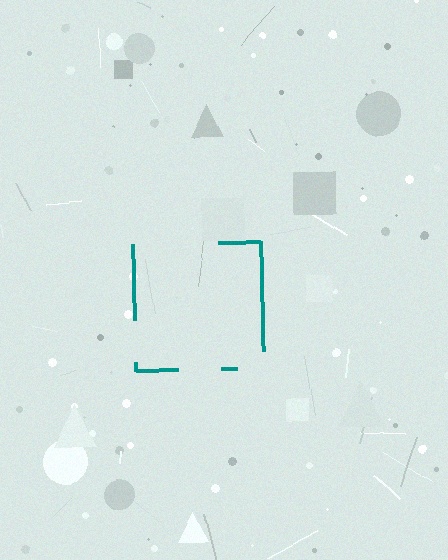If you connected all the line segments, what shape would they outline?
They would outline a square.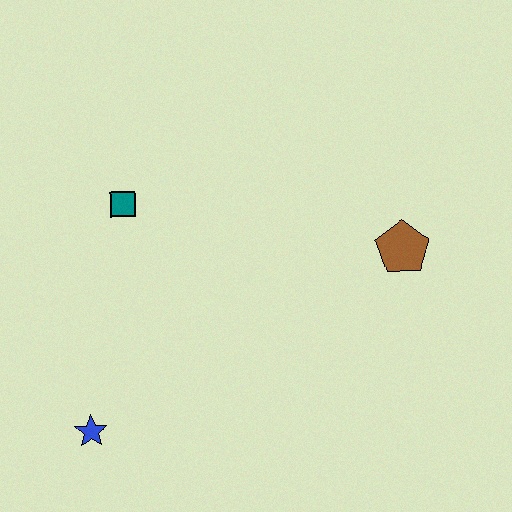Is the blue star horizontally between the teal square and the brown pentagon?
No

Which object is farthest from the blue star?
The brown pentagon is farthest from the blue star.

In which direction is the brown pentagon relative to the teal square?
The brown pentagon is to the right of the teal square.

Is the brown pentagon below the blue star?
No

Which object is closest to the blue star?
The teal square is closest to the blue star.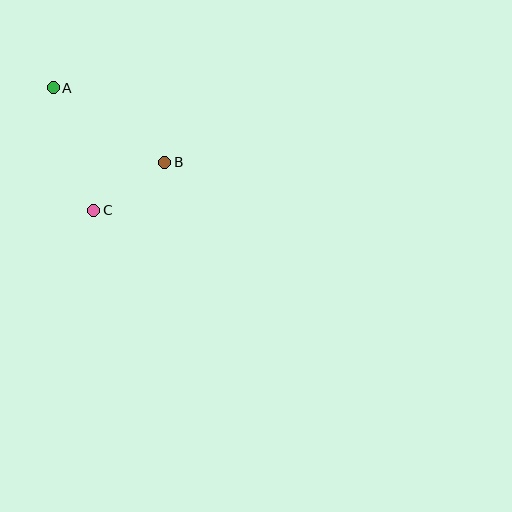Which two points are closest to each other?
Points B and C are closest to each other.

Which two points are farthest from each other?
Points A and B are farthest from each other.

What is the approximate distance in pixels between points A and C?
The distance between A and C is approximately 129 pixels.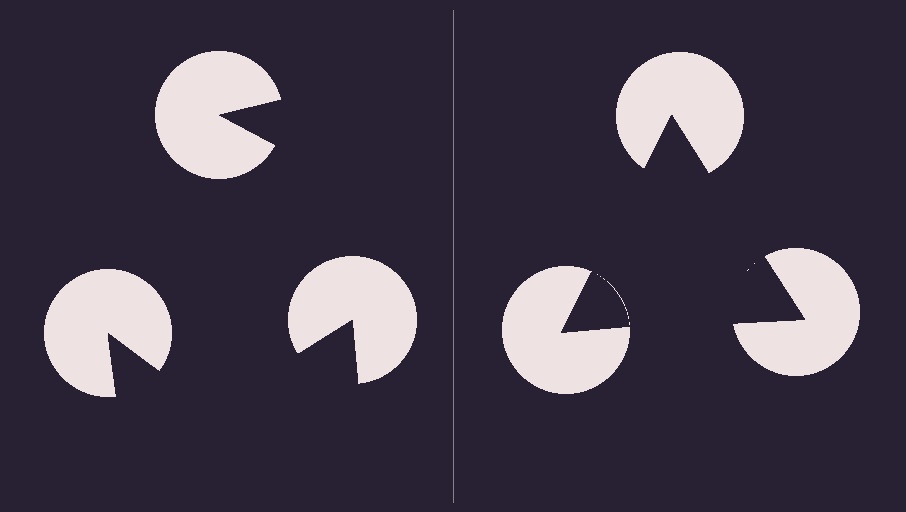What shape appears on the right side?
An illusory triangle.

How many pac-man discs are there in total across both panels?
6 — 3 on each side.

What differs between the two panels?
The pac-man discs are positioned identically on both sides; only the wedge orientations differ. On the right they align to a triangle; on the left they are misaligned.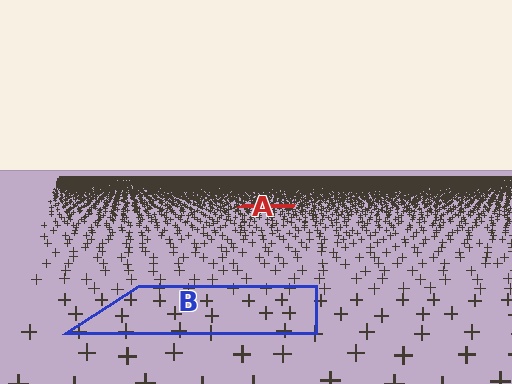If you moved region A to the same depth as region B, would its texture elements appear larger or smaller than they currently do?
They would appear larger. At a closer depth, the same texture elements are projected at a bigger on-screen size.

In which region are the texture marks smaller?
The texture marks are smaller in region A, because it is farther away.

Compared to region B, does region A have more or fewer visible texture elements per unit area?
Region A has more texture elements per unit area — they are packed more densely because it is farther away.